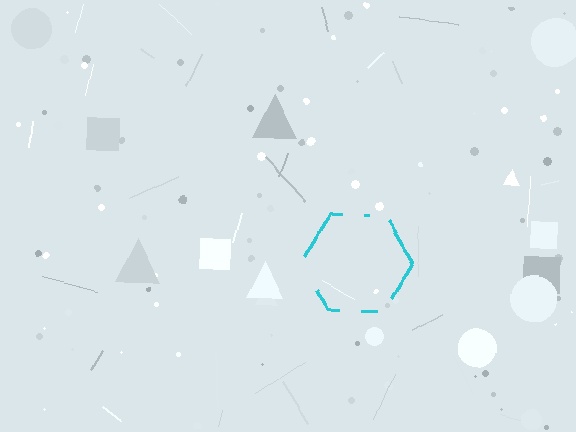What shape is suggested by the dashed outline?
The dashed outline suggests a hexagon.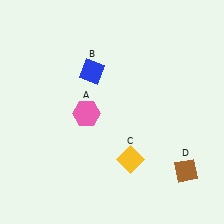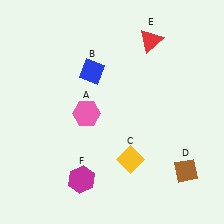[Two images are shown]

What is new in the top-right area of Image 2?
A red triangle (E) was added in the top-right area of Image 2.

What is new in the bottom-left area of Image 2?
A magenta hexagon (F) was added in the bottom-left area of Image 2.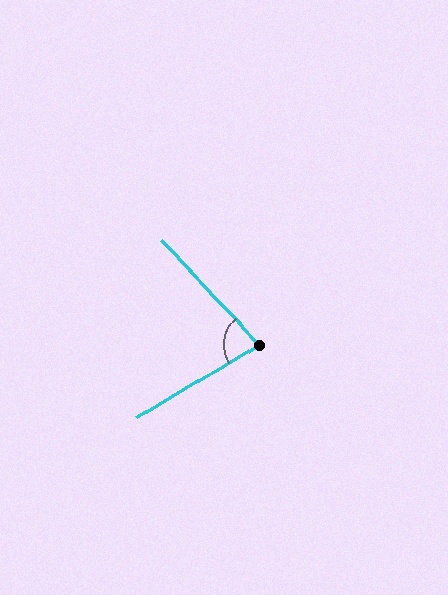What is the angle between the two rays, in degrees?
Approximately 77 degrees.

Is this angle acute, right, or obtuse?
It is acute.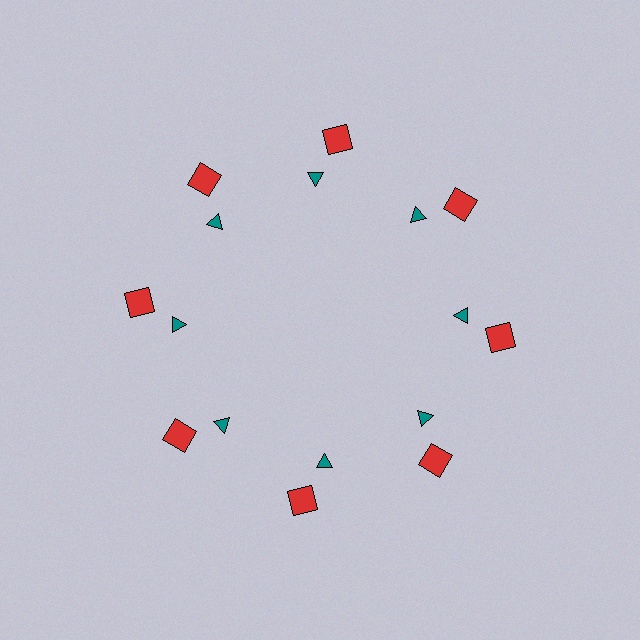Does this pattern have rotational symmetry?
Yes, this pattern has 8-fold rotational symmetry. It looks the same after rotating 45 degrees around the center.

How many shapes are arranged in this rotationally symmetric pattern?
There are 16 shapes, arranged in 8 groups of 2.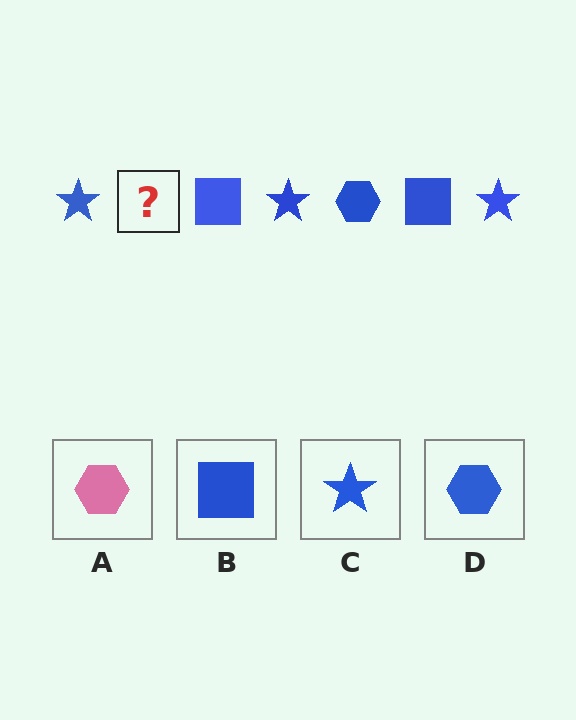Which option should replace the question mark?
Option D.